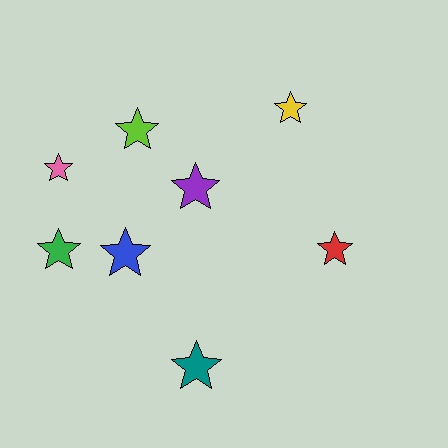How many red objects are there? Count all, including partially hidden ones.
There is 1 red object.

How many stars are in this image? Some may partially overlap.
There are 8 stars.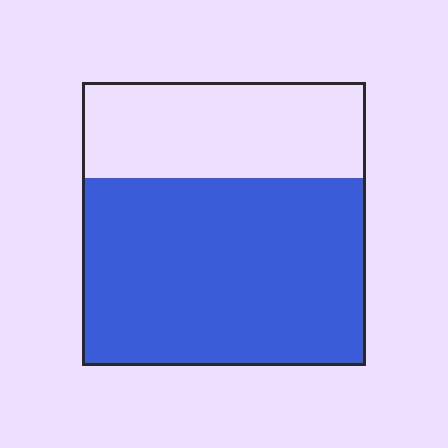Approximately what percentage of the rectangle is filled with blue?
Approximately 65%.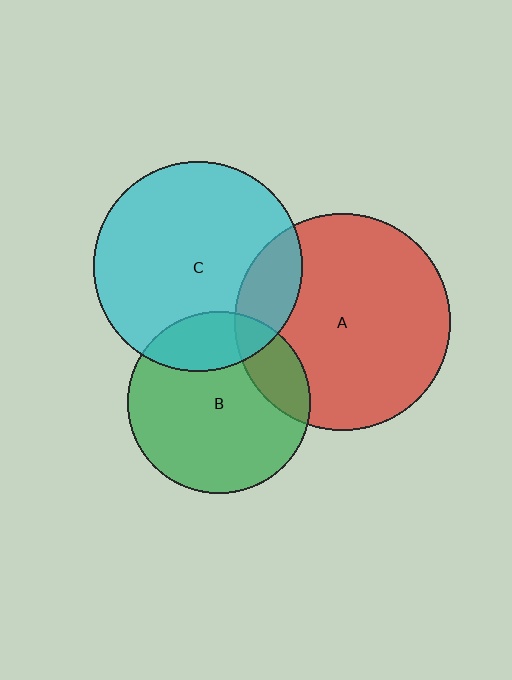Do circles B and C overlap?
Yes.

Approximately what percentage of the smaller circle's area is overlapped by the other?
Approximately 20%.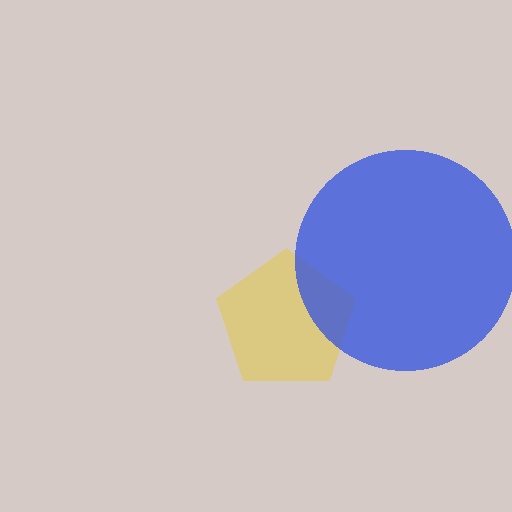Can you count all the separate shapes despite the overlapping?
Yes, there are 2 separate shapes.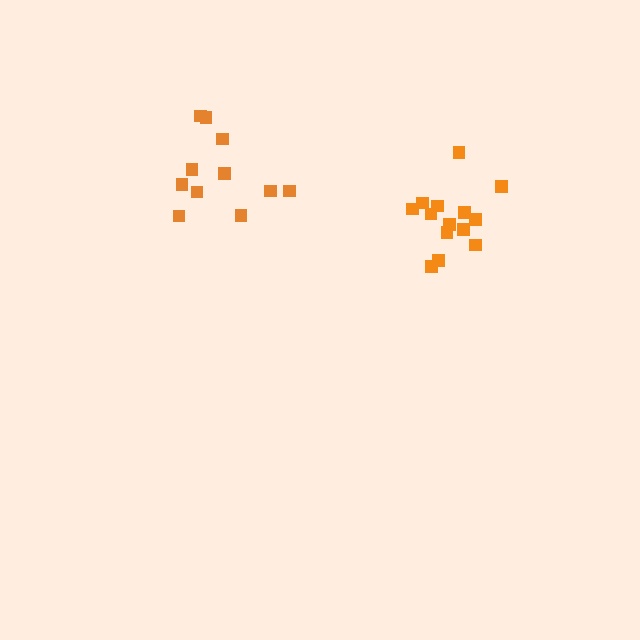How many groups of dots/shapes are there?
There are 2 groups.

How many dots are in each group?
Group 1: 11 dots, Group 2: 14 dots (25 total).